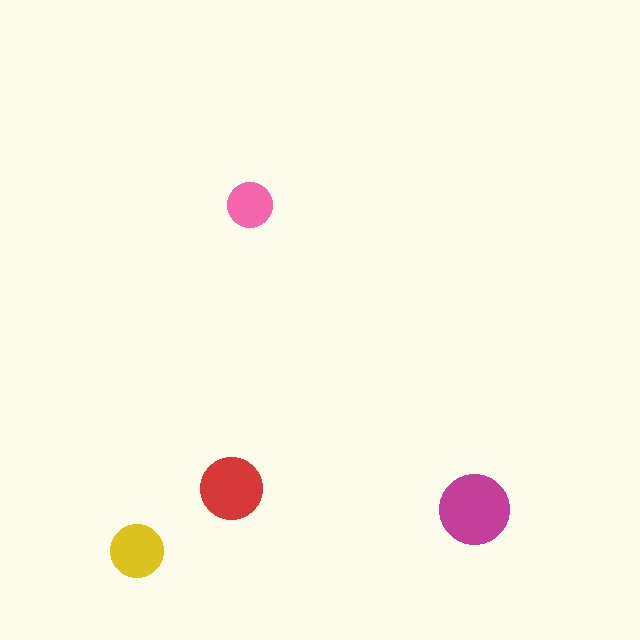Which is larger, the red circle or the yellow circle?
The red one.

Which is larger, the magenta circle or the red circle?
The magenta one.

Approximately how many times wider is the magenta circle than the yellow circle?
About 1.5 times wider.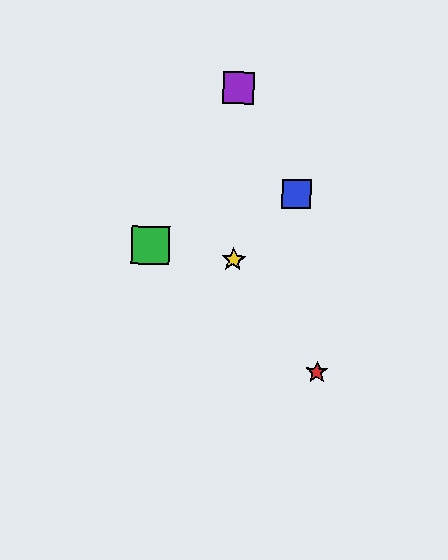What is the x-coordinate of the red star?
The red star is at x≈317.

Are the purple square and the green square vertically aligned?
No, the purple square is at x≈238 and the green square is at x≈151.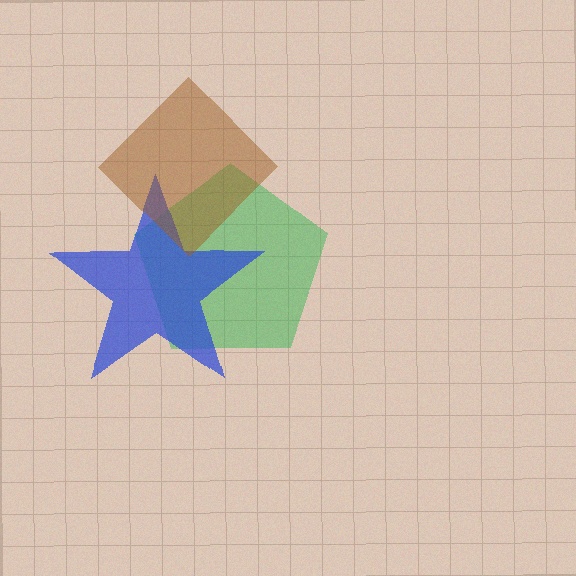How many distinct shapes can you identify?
There are 3 distinct shapes: a green pentagon, a blue star, a brown diamond.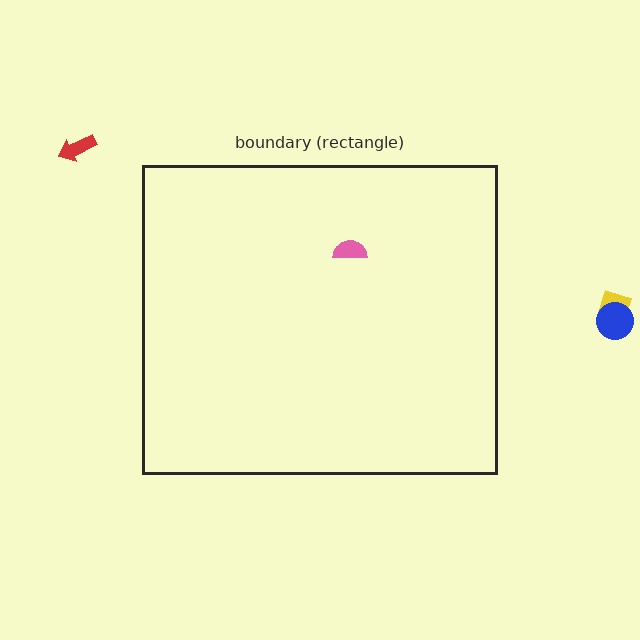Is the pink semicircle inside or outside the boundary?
Inside.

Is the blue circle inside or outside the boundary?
Outside.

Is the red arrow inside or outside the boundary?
Outside.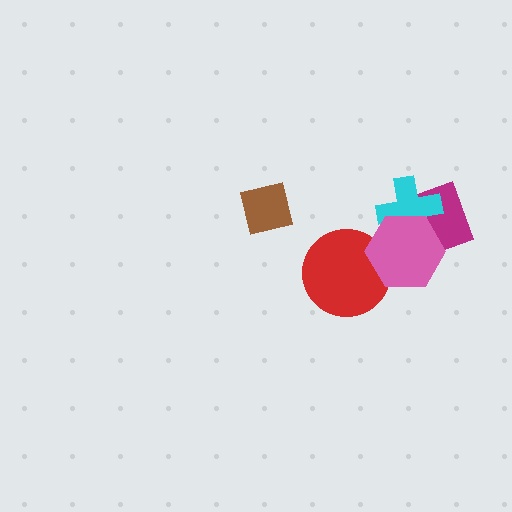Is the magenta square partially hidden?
Yes, it is partially covered by another shape.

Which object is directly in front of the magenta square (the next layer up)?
The cyan cross is directly in front of the magenta square.